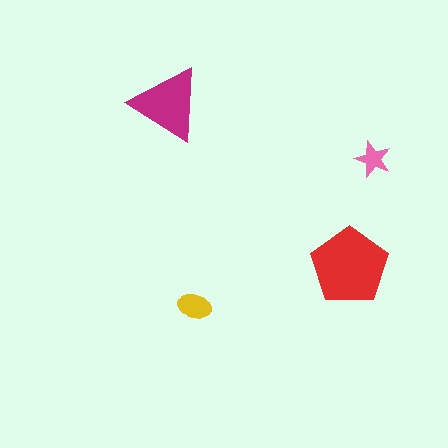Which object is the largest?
The red pentagon.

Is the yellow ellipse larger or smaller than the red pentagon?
Smaller.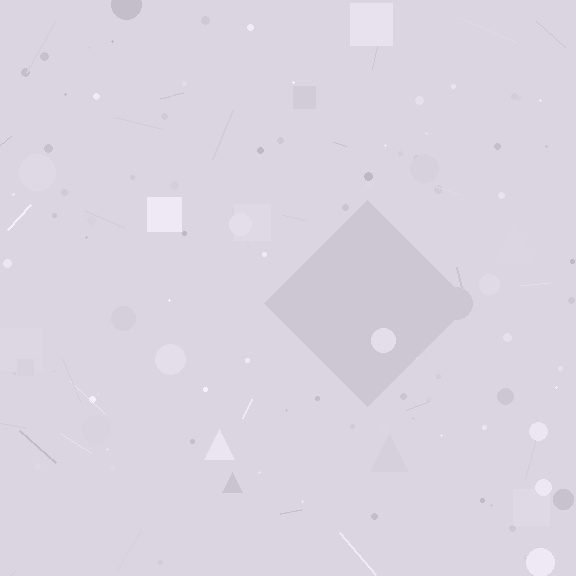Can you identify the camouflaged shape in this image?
The camouflaged shape is a diamond.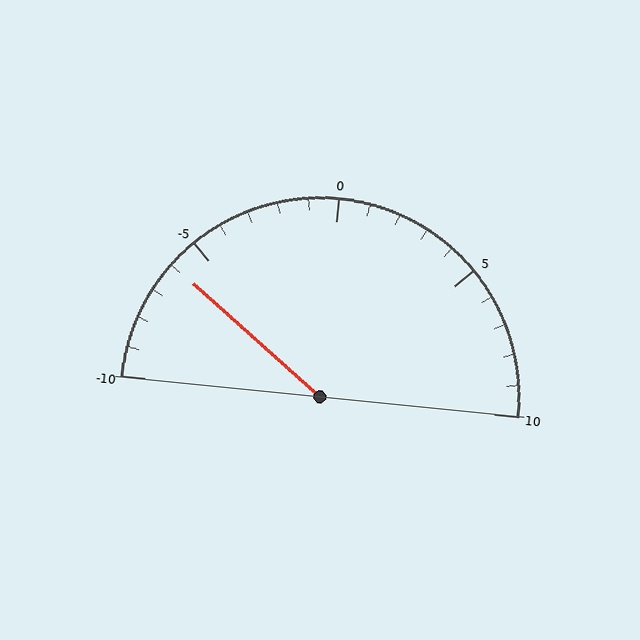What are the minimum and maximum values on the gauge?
The gauge ranges from -10 to 10.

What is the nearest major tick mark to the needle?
The nearest major tick mark is -5.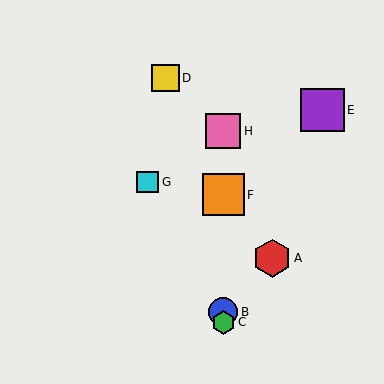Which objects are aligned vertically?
Objects B, C, F, H are aligned vertically.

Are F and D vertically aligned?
No, F is at x≈223 and D is at x≈165.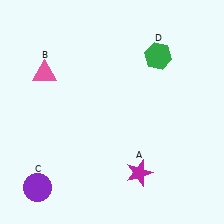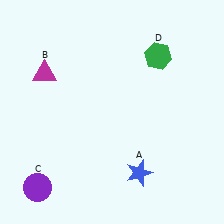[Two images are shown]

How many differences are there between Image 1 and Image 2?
There are 2 differences between the two images.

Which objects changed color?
A changed from magenta to blue. B changed from pink to magenta.